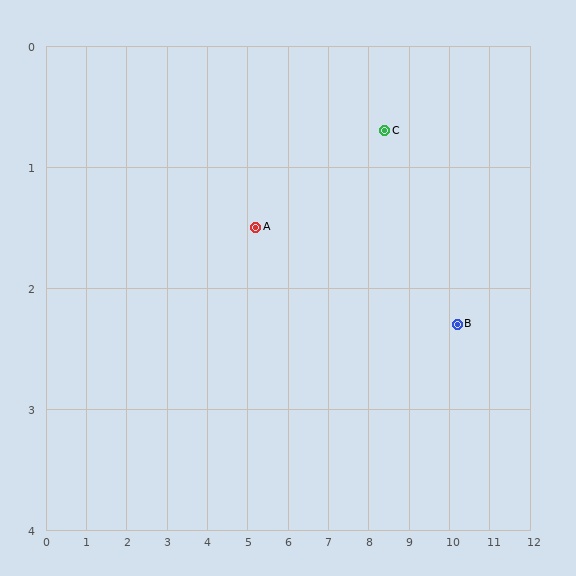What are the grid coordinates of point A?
Point A is at approximately (5.2, 1.5).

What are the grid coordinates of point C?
Point C is at approximately (8.4, 0.7).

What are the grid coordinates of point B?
Point B is at approximately (10.2, 2.3).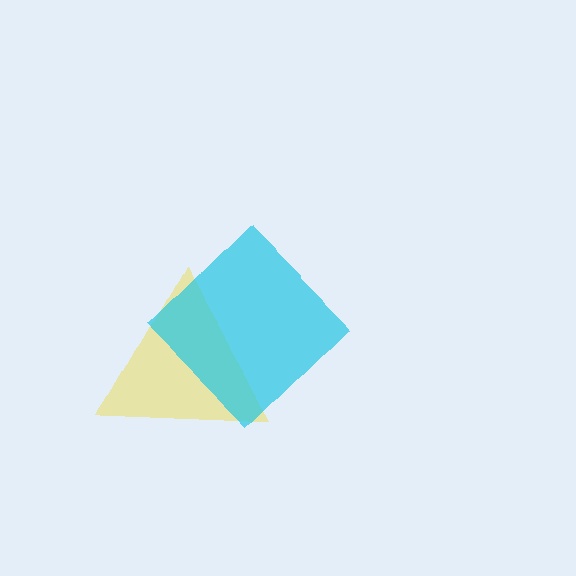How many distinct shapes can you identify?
There are 2 distinct shapes: a yellow triangle, a cyan diamond.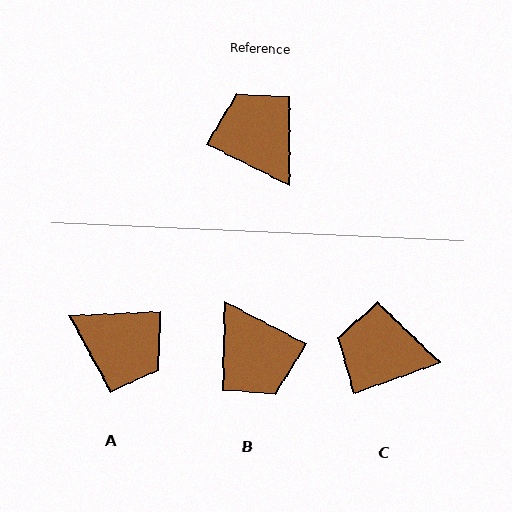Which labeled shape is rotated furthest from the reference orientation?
B, about 179 degrees away.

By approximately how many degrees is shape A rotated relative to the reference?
Approximately 151 degrees clockwise.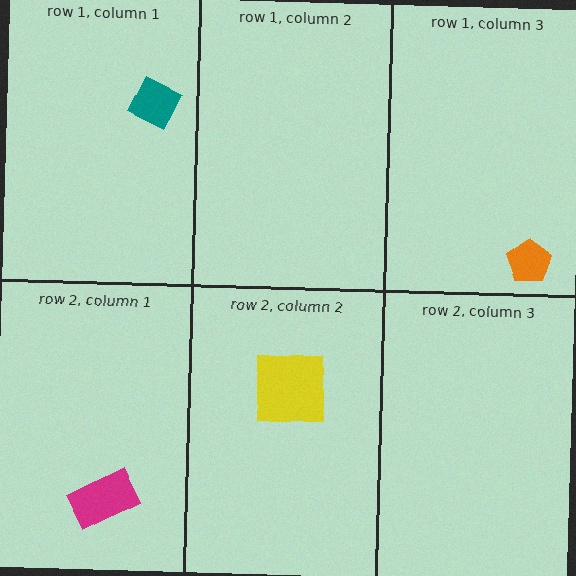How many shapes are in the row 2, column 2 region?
1.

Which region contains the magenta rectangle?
The row 2, column 1 region.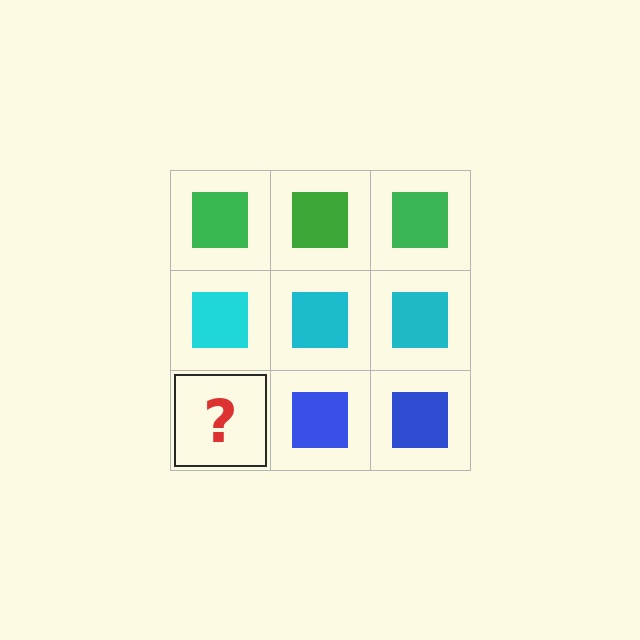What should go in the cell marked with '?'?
The missing cell should contain a blue square.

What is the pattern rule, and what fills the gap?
The rule is that each row has a consistent color. The gap should be filled with a blue square.